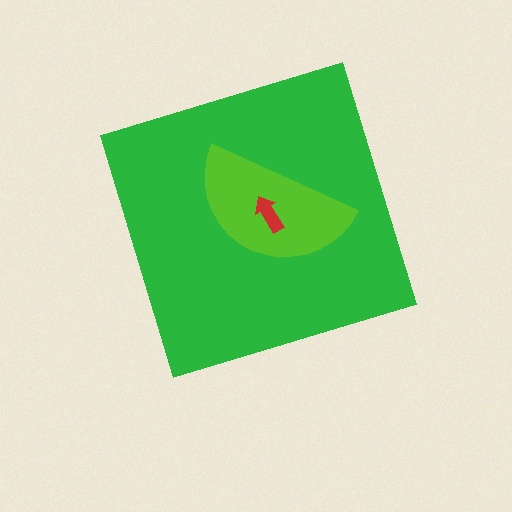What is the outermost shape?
The green diamond.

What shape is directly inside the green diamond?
The lime semicircle.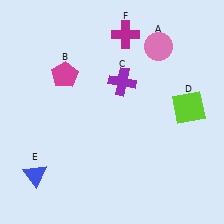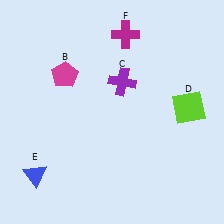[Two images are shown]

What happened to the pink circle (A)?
The pink circle (A) was removed in Image 2. It was in the top-right area of Image 1.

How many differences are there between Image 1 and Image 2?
There is 1 difference between the two images.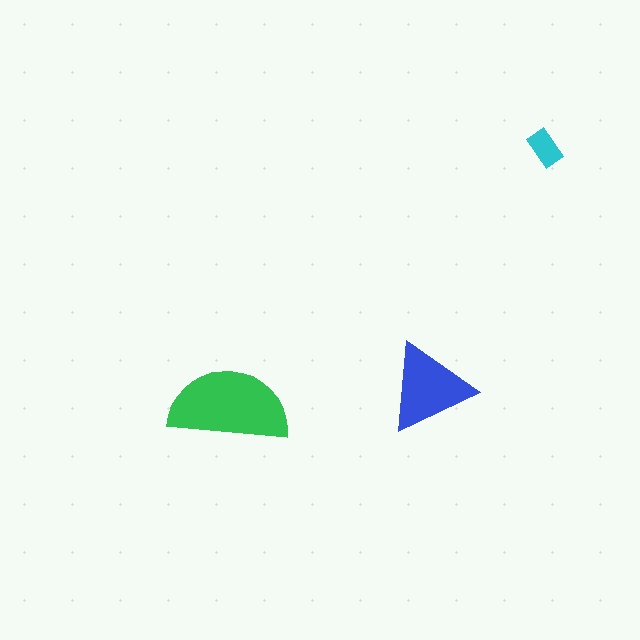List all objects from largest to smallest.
The green semicircle, the blue triangle, the cyan rectangle.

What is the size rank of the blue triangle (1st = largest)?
2nd.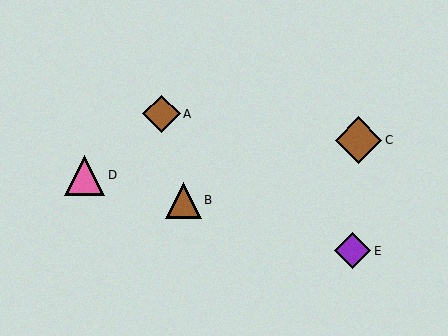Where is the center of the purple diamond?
The center of the purple diamond is at (353, 251).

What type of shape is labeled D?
Shape D is a pink triangle.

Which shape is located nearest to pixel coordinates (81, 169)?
The pink triangle (labeled D) at (85, 175) is nearest to that location.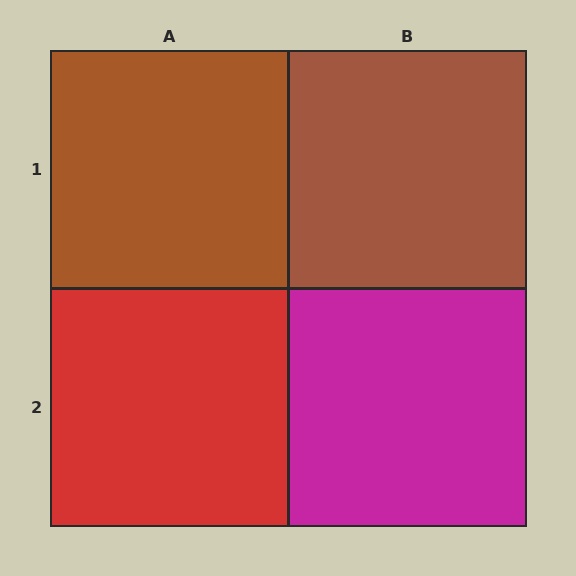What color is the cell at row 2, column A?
Red.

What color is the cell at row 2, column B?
Magenta.